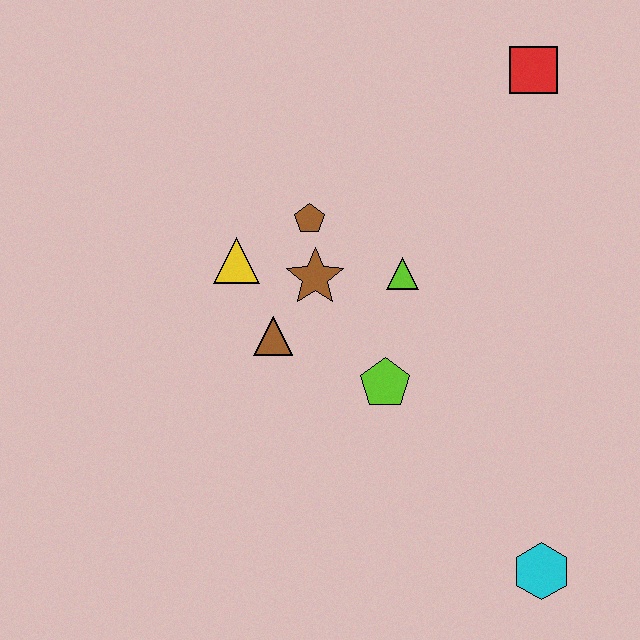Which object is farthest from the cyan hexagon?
The red square is farthest from the cyan hexagon.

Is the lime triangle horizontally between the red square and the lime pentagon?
Yes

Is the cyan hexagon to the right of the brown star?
Yes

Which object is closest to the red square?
The lime triangle is closest to the red square.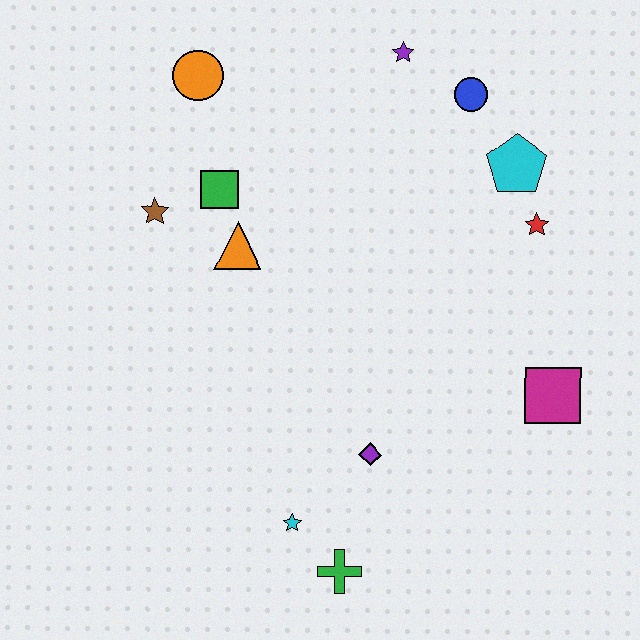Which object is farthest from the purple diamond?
The orange circle is farthest from the purple diamond.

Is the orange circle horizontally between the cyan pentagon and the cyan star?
No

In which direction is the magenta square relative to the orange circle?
The magenta square is to the right of the orange circle.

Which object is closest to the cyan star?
The green cross is closest to the cyan star.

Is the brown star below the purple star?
Yes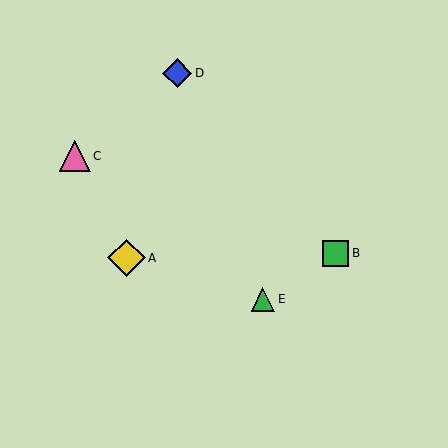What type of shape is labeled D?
Shape D is a blue diamond.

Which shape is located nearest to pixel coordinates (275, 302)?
The green triangle (labeled E) at (263, 299) is nearest to that location.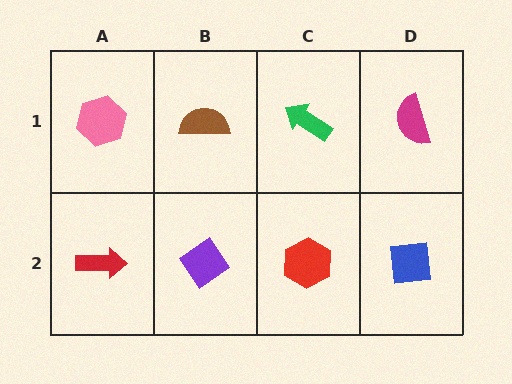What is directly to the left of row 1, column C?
A brown semicircle.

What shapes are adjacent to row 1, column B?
A purple diamond (row 2, column B), a pink hexagon (row 1, column A), a green arrow (row 1, column C).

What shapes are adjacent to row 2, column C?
A green arrow (row 1, column C), a purple diamond (row 2, column B), a blue square (row 2, column D).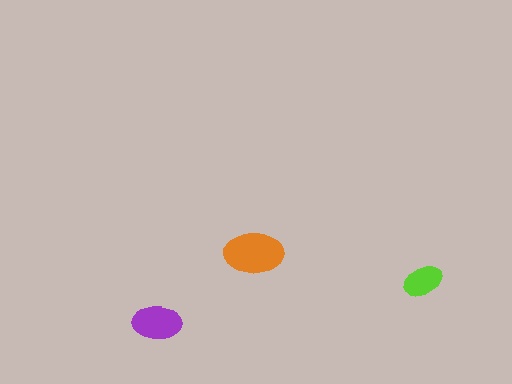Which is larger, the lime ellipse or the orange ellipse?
The orange one.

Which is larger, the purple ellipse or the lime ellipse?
The purple one.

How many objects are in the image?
There are 3 objects in the image.